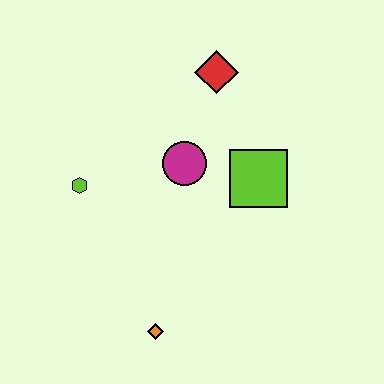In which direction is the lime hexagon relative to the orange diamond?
The lime hexagon is above the orange diamond.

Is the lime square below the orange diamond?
No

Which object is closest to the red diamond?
The magenta circle is closest to the red diamond.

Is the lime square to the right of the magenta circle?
Yes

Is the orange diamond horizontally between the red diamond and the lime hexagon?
Yes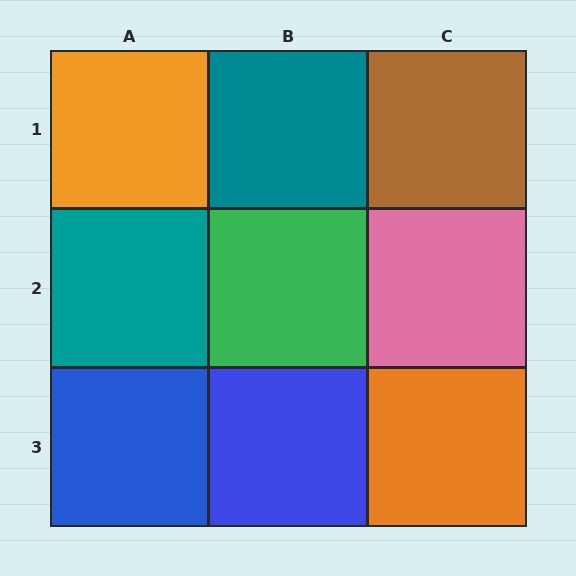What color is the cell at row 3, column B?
Blue.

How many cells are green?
1 cell is green.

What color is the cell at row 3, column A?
Blue.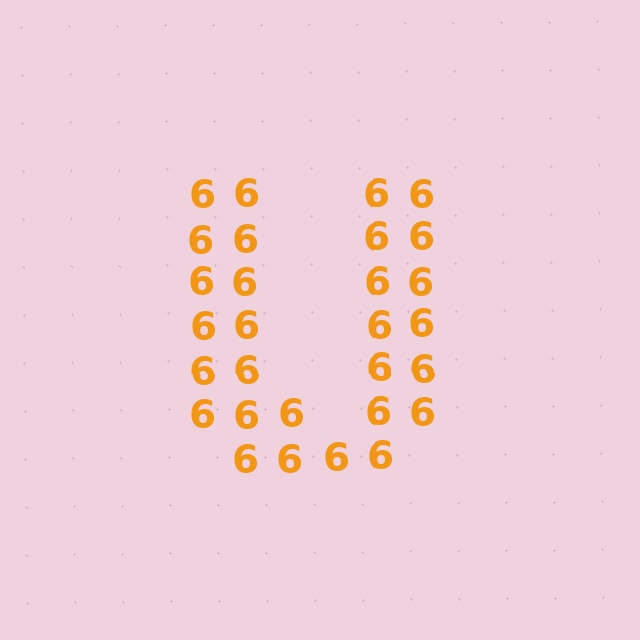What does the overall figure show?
The overall figure shows the letter U.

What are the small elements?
The small elements are digit 6's.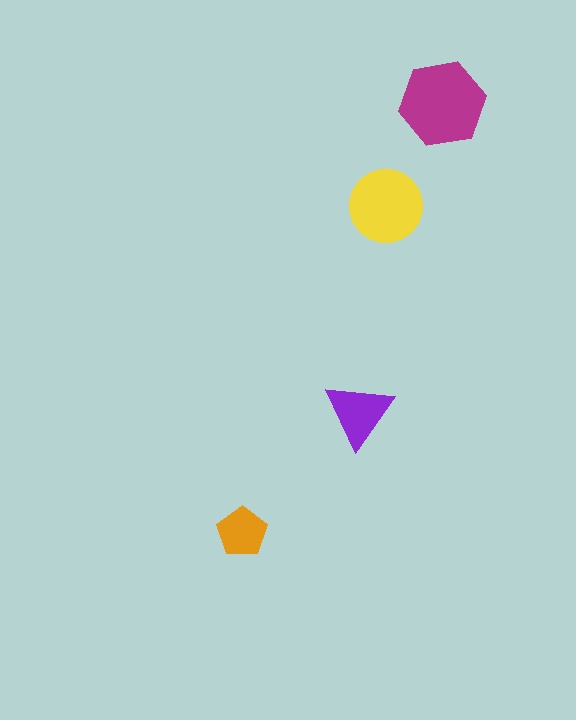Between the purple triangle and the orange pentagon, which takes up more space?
The purple triangle.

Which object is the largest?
The magenta hexagon.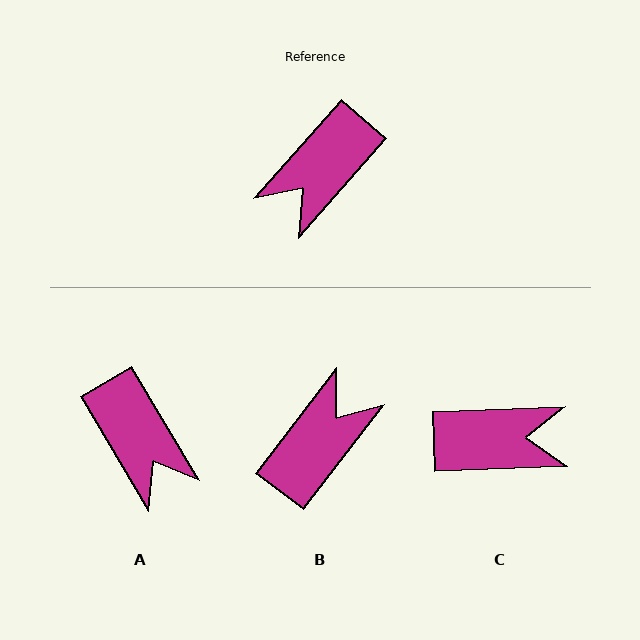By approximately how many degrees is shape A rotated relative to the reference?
Approximately 72 degrees counter-clockwise.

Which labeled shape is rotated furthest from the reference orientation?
B, about 176 degrees away.